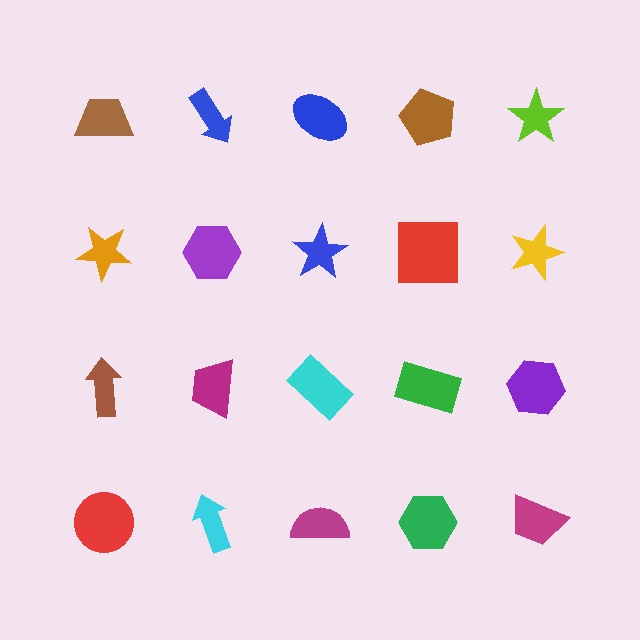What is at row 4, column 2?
A cyan arrow.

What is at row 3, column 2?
A magenta trapezoid.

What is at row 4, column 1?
A red circle.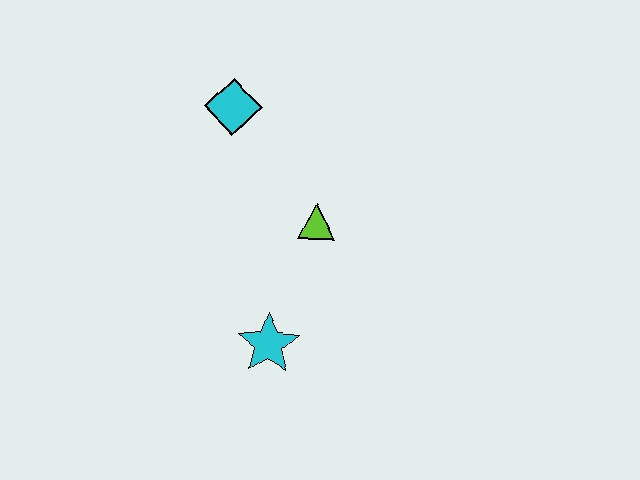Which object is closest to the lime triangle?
The cyan star is closest to the lime triangle.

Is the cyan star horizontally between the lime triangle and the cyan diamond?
Yes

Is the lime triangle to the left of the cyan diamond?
No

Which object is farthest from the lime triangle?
The cyan diamond is farthest from the lime triangle.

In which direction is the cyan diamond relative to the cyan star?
The cyan diamond is above the cyan star.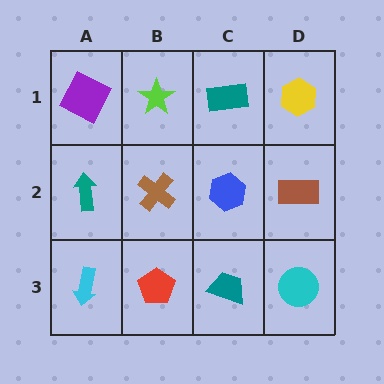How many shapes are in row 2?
4 shapes.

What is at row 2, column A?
A teal arrow.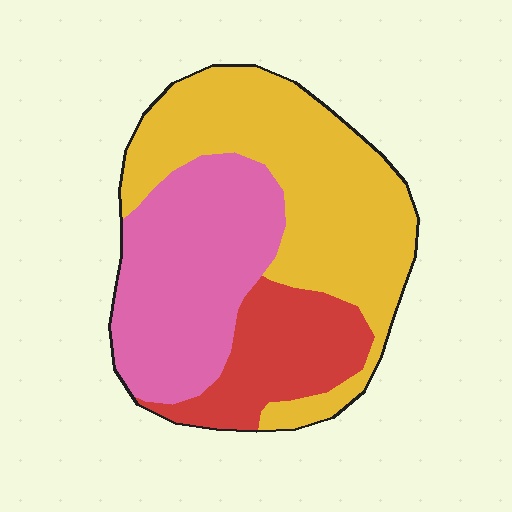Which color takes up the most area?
Yellow, at roughly 45%.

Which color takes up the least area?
Red, at roughly 20%.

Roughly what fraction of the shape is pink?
Pink takes up about one third (1/3) of the shape.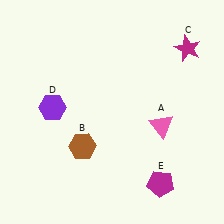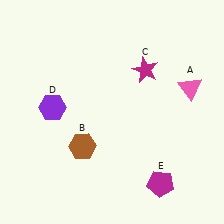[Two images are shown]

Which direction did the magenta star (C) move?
The magenta star (C) moved left.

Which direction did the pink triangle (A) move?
The pink triangle (A) moved up.